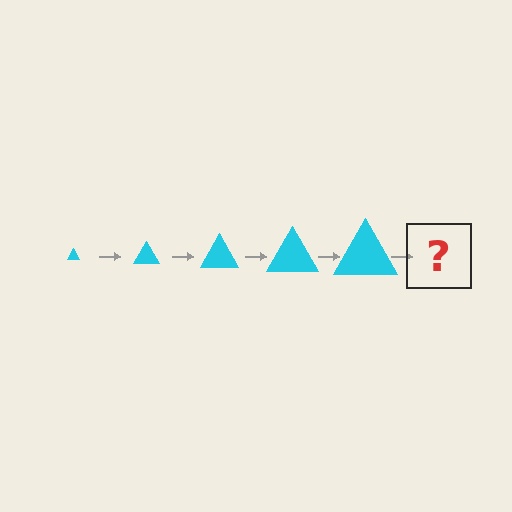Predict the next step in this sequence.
The next step is a cyan triangle, larger than the previous one.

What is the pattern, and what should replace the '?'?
The pattern is that the triangle gets progressively larger each step. The '?' should be a cyan triangle, larger than the previous one.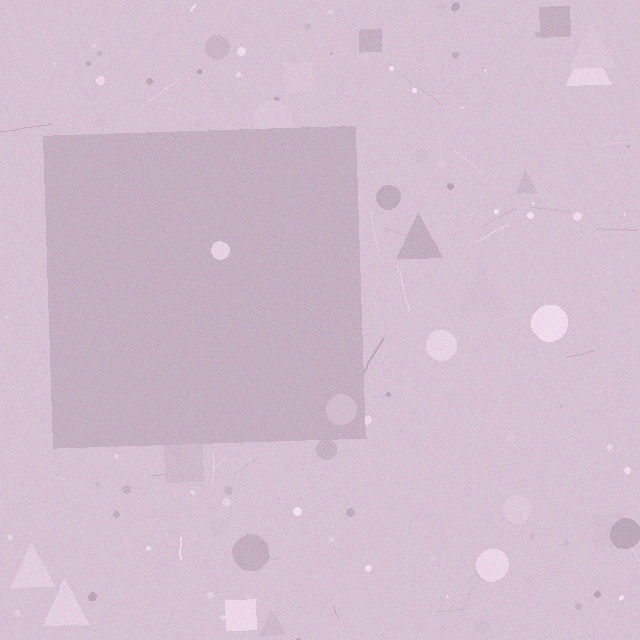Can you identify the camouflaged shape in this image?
The camouflaged shape is a square.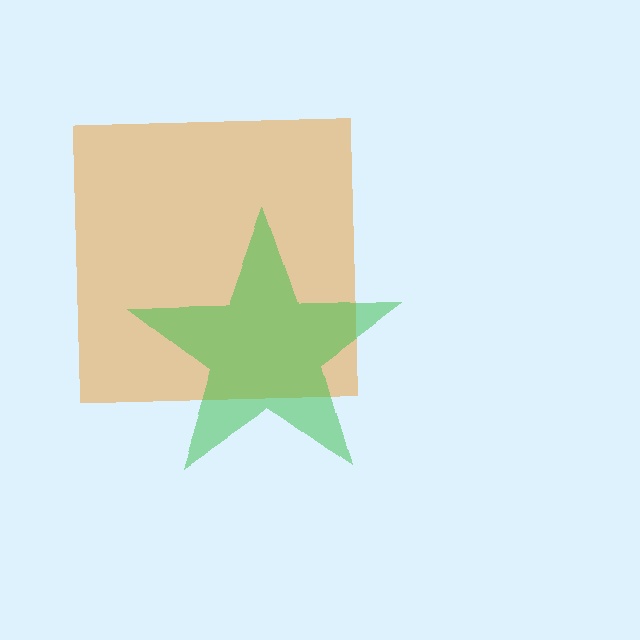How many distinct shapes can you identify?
There are 2 distinct shapes: an orange square, a green star.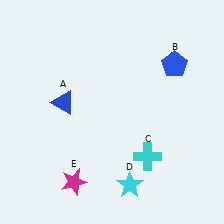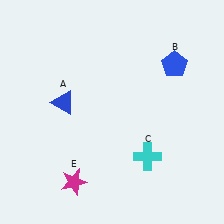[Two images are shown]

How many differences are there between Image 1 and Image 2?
There is 1 difference between the two images.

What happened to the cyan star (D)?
The cyan star (D) was removed in Image 2. It was in the bottom-right area of Image 1.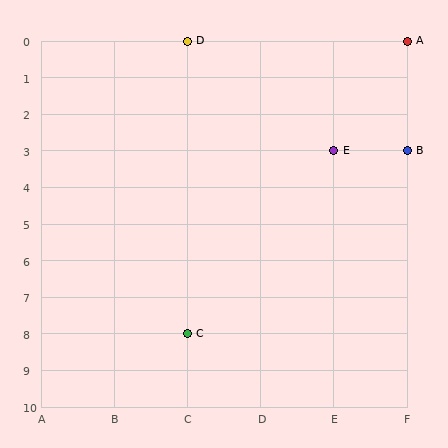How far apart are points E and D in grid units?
Points E and D are 2 columns and 3 rows apart (about 3.6 grid units diagonally).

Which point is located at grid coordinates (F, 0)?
Point A is at (F, 0).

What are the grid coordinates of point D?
Point D is at grid coordinates (C, 0).